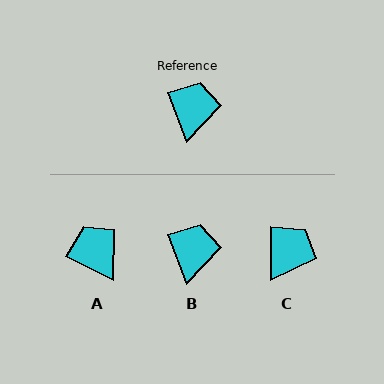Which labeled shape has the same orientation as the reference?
B.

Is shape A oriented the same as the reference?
No, it is off by about 42 degrees.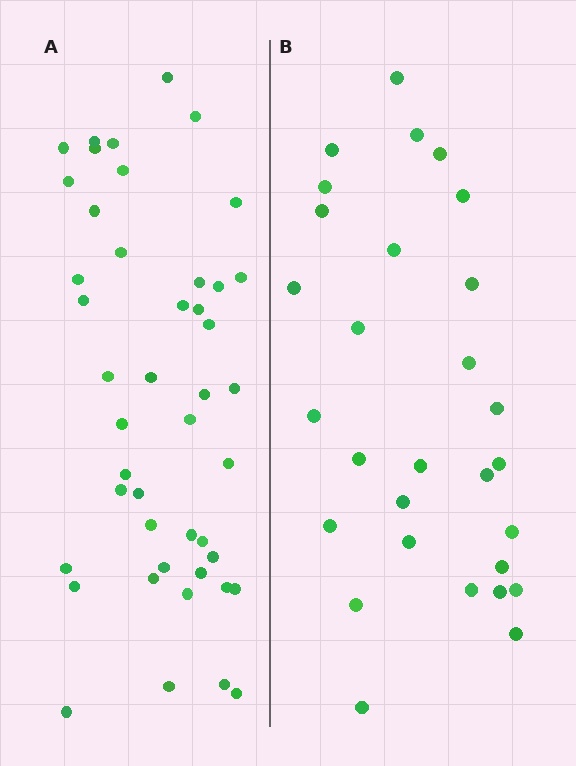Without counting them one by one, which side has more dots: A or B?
Region A (the left region) has more dots.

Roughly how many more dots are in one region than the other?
Region A has approximately 15 more dots than region B.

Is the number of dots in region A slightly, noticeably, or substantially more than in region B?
Region A has substantially more. The ratio is roughly 1.6 to 1.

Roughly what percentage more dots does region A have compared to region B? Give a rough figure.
About 55% more.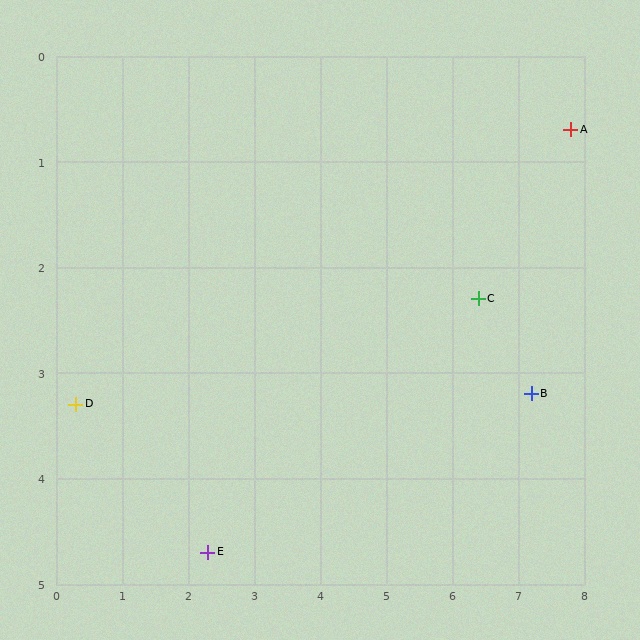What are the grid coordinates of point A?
Point A is at approximately (7.8, 0.7).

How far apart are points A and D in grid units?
Points A and D are about 7.9 grid units apart.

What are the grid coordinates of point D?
Point D is at approximately (0.3, 3.3).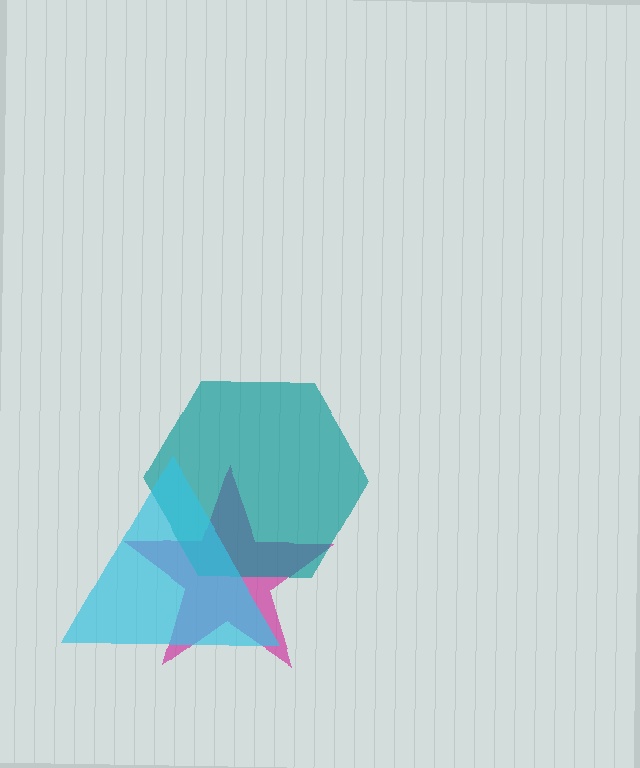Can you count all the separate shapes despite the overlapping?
Yes, there are 3 separate shapes.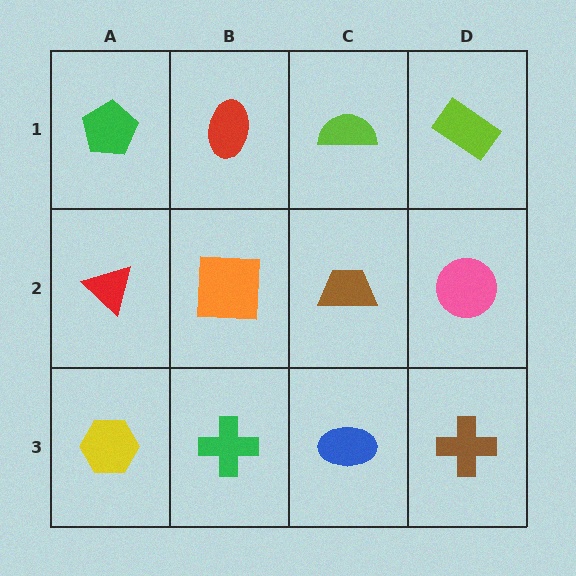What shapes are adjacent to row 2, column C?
A lime semicircle (row 1, column C), a blue ellipse (row 3, column C), an orange square (row 2, column B), a pink circle (row 2, column D).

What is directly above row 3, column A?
A red triangle.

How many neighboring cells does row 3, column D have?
2.